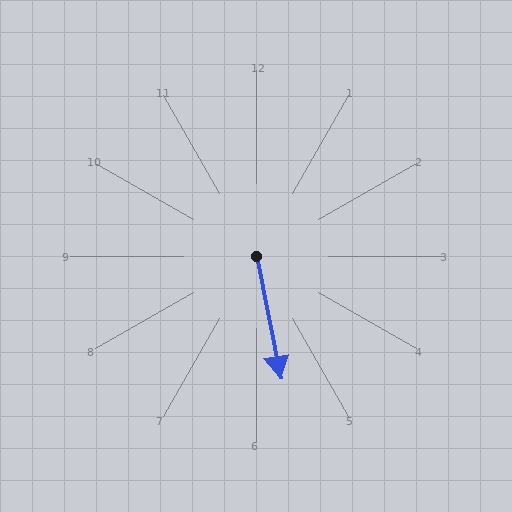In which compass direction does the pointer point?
South.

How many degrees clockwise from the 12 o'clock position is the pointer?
Approximately 169 degrees.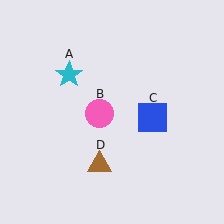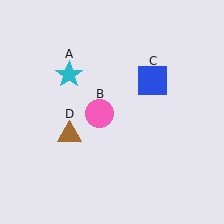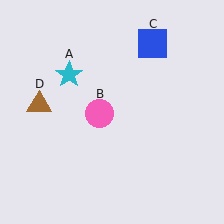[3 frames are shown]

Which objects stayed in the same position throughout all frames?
Cyan star (object A) and pink circle (object B) remained stationary.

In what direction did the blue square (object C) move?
The blue square (object C) moved up.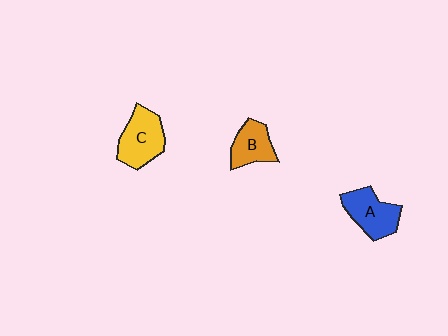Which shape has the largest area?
Shape C (yellow).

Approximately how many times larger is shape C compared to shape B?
Approximately 1.4 times.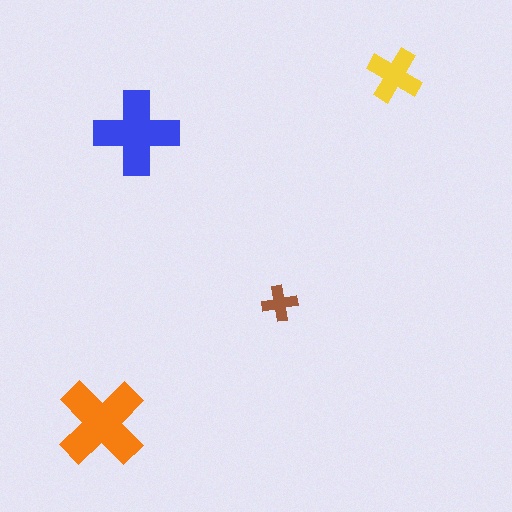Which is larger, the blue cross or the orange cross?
The orange one.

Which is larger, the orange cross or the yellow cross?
The orange one.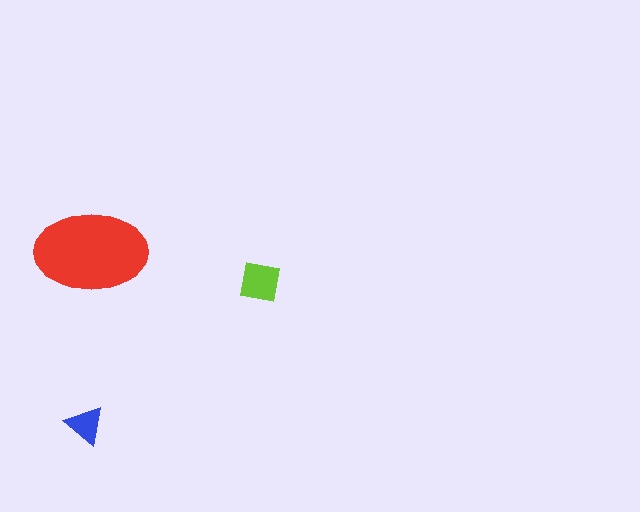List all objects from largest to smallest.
The red ellipse, the lime square, the blue triangle.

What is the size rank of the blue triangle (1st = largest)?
3rd.